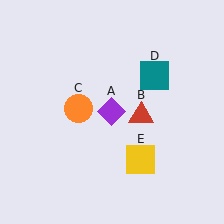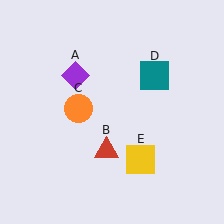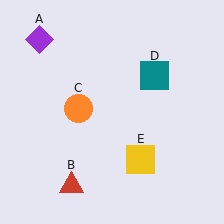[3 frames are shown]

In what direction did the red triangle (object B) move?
The red triangle (object B) moved down and to the left.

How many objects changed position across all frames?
2 objects changed position: purple diamond (object A), red triangle (object B).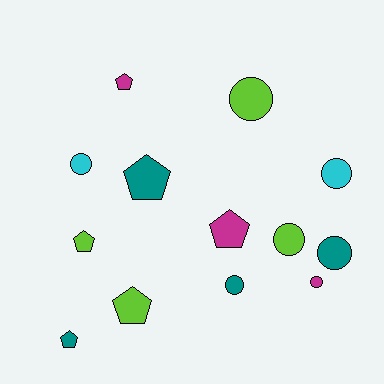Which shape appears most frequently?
Circle, with 7 objects.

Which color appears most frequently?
Teal, with 4 objects.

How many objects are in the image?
There are 13 objects.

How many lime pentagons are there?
There are 2 lime pentagons.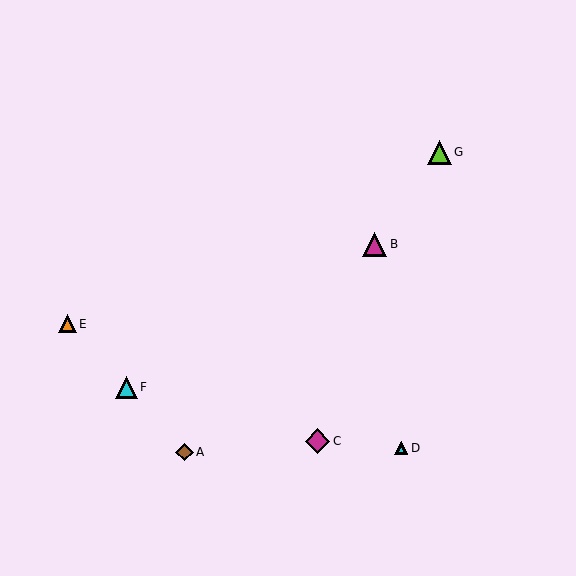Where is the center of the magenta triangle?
The center of the magenta triangle is at (375, 244).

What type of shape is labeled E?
Shape E is an orange triangle.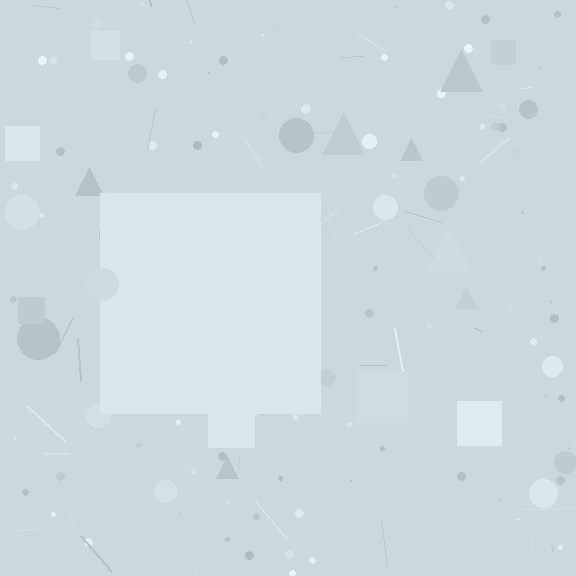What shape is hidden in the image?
A square is hidden in the image.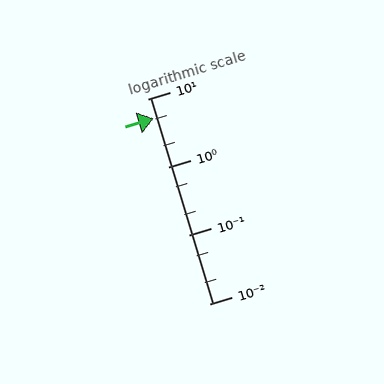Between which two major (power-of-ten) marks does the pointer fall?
The pointer is between 1 and 10.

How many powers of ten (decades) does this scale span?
The scale spans 3 decades, from 0.01 to 10.